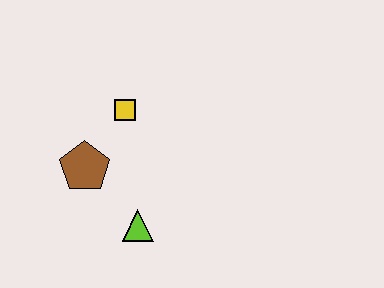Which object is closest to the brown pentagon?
The yellow square is closest to the brown pentagon.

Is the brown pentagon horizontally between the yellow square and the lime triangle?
No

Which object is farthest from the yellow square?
The lime triangle is farthest from the yellow square.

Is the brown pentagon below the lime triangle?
No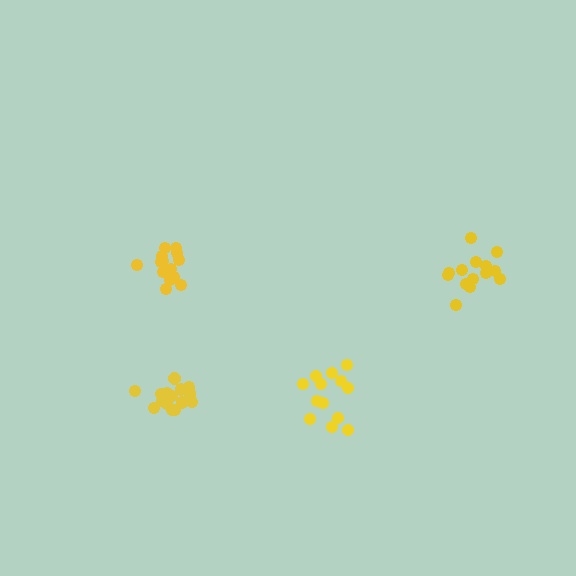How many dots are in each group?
Group 1: 17 dots, Group 2: 13 dots, Group 3: 14 dots, Group 4: 15 dots (59 total).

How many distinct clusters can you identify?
There are 4 distinct clusters.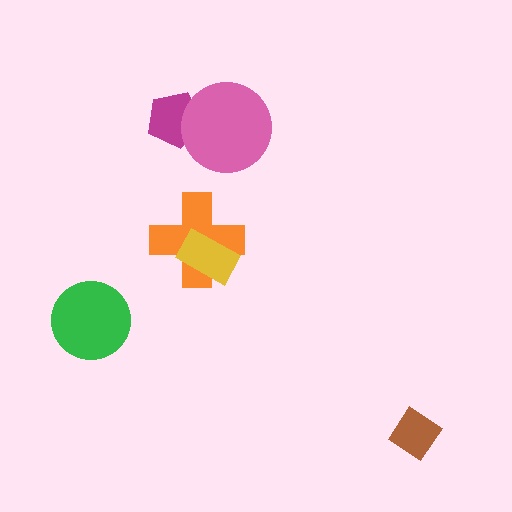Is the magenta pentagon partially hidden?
Yes, it is partially covered by another shape.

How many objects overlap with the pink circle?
1 object overlaps with the pink circle.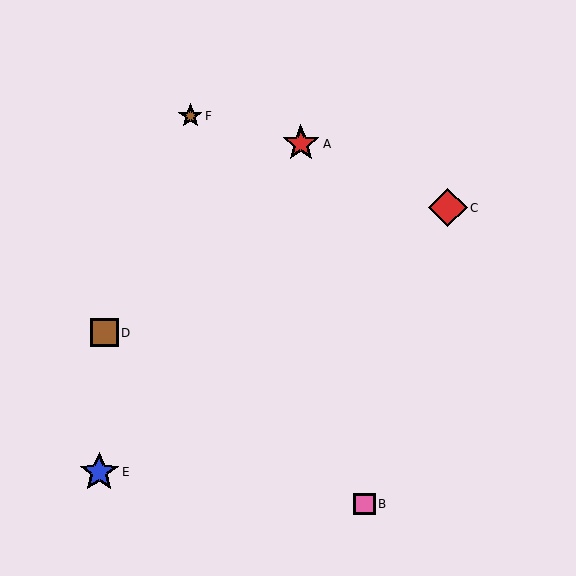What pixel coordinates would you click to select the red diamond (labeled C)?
Click at (448, 208) to select the red diamond C.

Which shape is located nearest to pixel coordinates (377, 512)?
The pink square (labeled B) at (364, 504) is nearest to that location.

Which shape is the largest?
The blue star (labeled E) is the largest.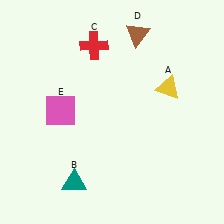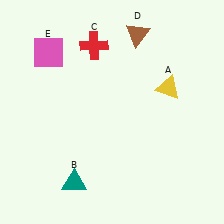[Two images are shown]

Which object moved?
The pink square (E) moved up.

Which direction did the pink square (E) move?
The pink square (E) moved up.